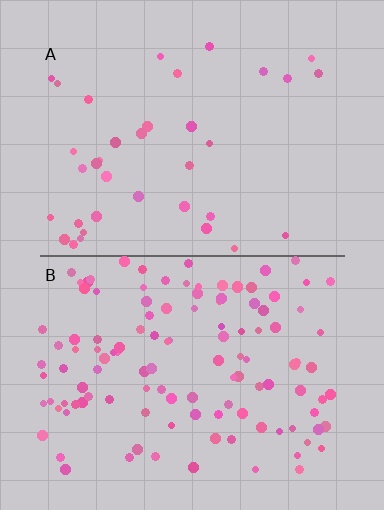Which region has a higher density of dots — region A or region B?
B (the bottom).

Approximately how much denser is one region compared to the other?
Approximately 3.4× — region B over region A.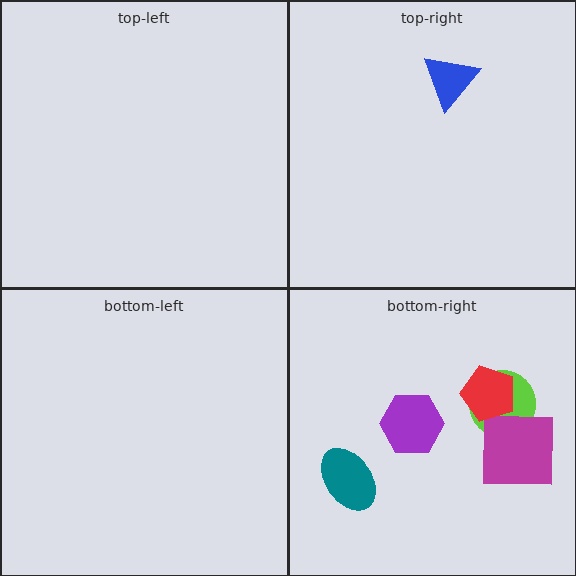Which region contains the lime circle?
The bottom-right region.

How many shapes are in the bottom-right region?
5.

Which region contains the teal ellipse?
The bottom-right region.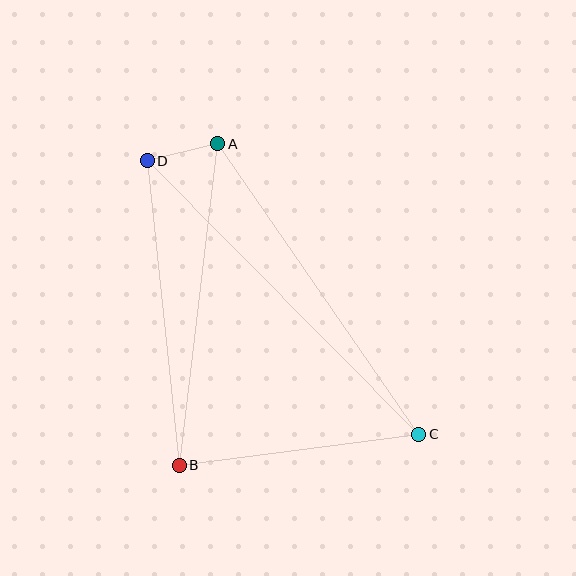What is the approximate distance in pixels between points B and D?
The distance between B and D is approximately 306 pixels.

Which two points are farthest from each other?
Points C and D are farthest from each other.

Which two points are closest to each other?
Points A and D are closest to each other.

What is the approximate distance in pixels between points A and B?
The distance between A and B is approximately 324 pixels.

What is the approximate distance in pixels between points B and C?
The distance between B and C is approximately 241 pixels.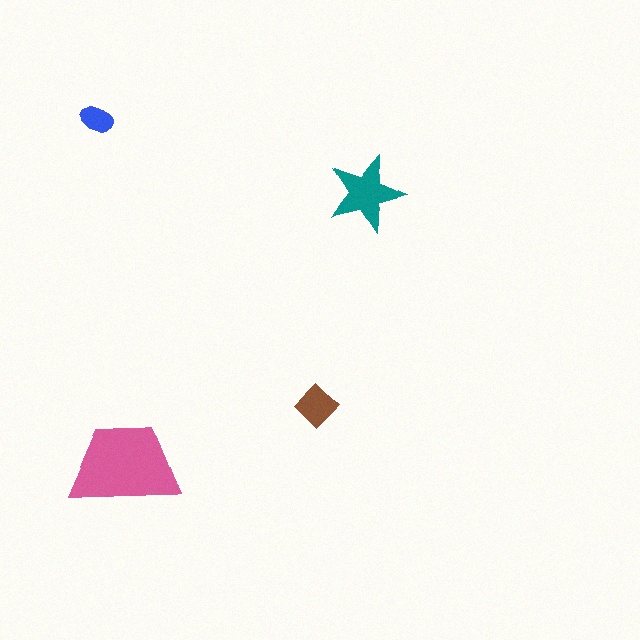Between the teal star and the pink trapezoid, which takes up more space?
The pink trapezoid.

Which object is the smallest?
The blue ellipse.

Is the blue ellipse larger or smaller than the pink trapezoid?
Smaller.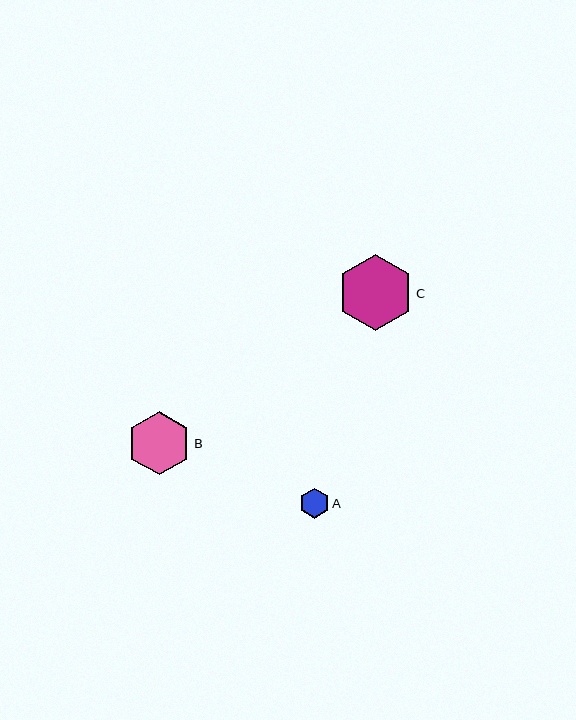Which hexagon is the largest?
Hexagon C is the largest with a size of approximately 76 pixels.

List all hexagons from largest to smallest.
From largest to smallest: C, B, A.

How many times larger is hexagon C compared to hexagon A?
Hexagon C is approximately 2.5 times the size of hexagon A.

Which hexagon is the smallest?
Hexagon A is the smallest with a size of approximately 30 pixels.